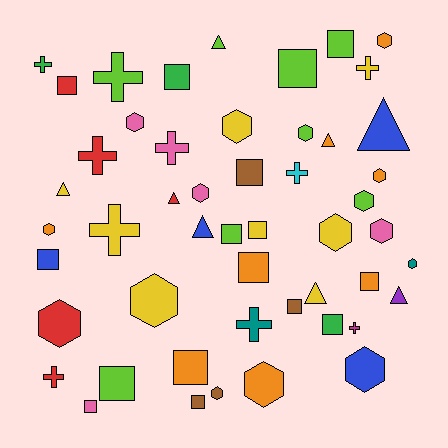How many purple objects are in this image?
There is 1 purple object.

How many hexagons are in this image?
There are 16 hexagons.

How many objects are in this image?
There are 50 objects.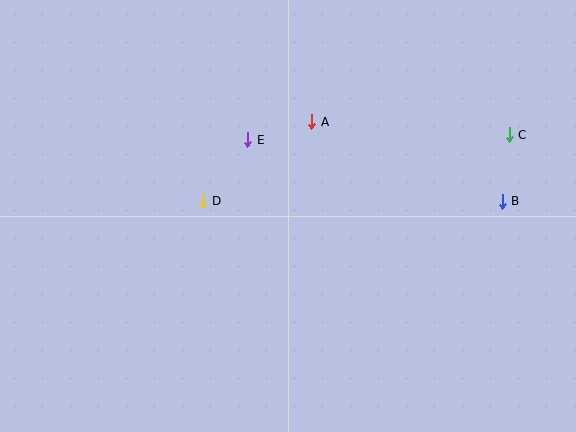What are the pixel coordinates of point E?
Point E is at (248, 140).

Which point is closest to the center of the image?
Point E at (248, 140) is closest to the center.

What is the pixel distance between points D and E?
The distance between D and E is 76 pixels.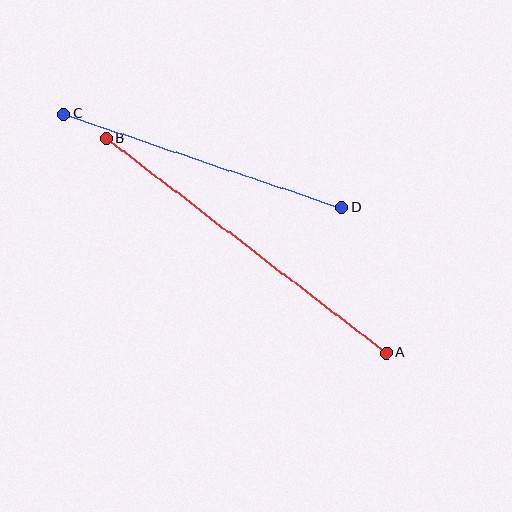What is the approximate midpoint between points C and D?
The midpoint is at approximately (203, 161) pixels.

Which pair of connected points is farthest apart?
Points A and B are farthest apart.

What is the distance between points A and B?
The distance is approximately 353 pixels.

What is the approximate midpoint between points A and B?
The midpoint is at approximately (246, 246) pixels.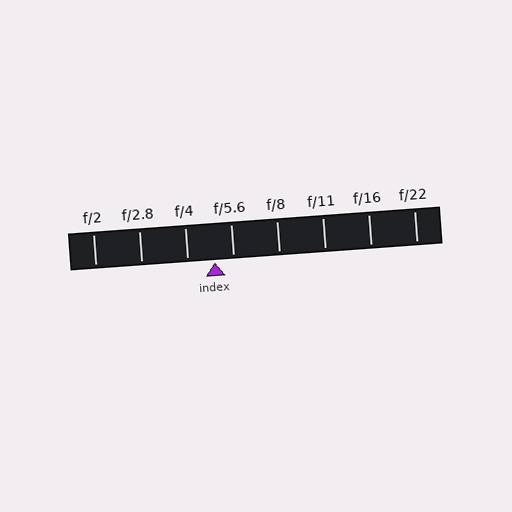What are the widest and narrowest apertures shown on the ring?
The widest aperture shown is f/2 and the narrowest is f/22.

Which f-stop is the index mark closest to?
The index mark is closest to f/5.6.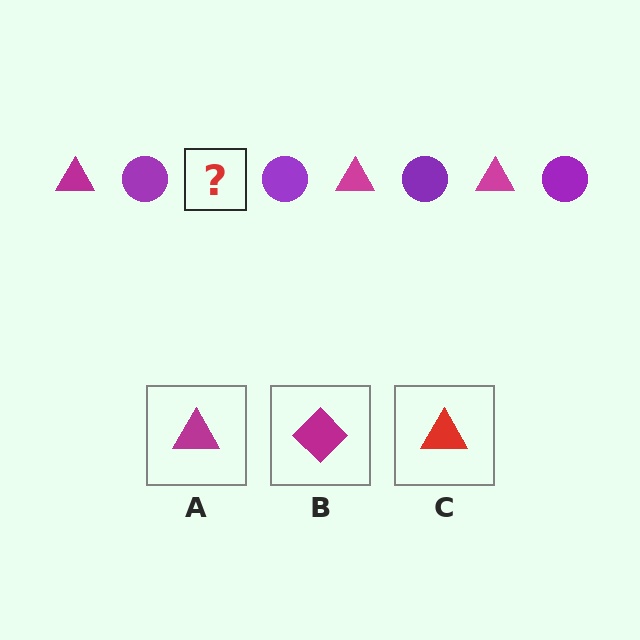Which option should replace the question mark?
Option A.